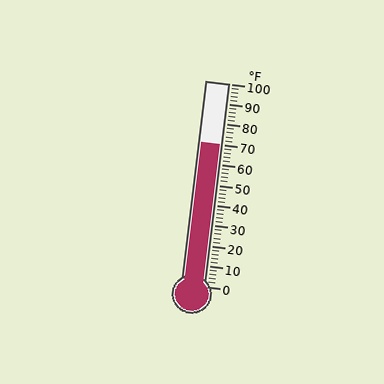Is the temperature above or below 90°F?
The temperature is below 90°F.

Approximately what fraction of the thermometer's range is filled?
The thermometer is filled to approximately 70% of its range.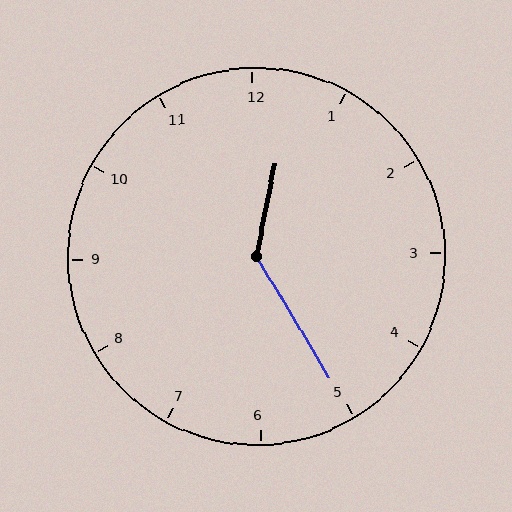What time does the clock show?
12:25.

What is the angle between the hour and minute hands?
Approximately 138 degrees.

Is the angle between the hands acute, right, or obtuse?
It is obtuse.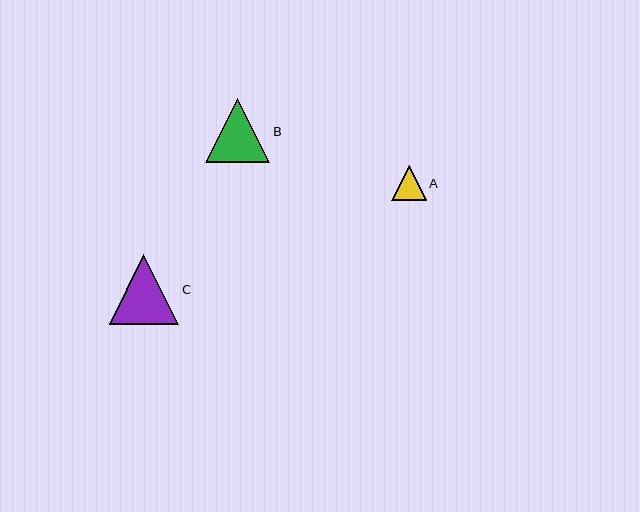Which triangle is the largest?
Triangle C is the largest with a size of approximately 70 pixels.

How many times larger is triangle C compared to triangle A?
Triangle C is approximately 2.0 times the size of triangle A.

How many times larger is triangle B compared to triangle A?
Triangle B is approximately 1.8 times the size of triangle A.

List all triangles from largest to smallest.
From largest to smallest: C, B, A.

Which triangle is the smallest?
Triangle A is the smallest with a size of approximately 35 pixels.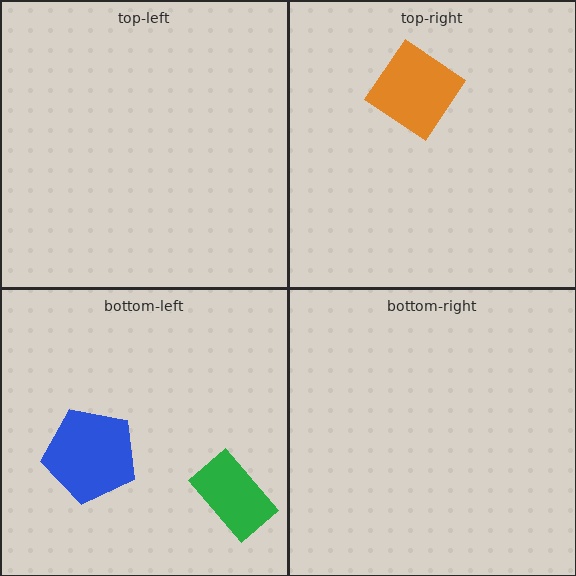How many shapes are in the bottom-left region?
2.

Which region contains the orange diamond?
The top-right region.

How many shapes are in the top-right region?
1.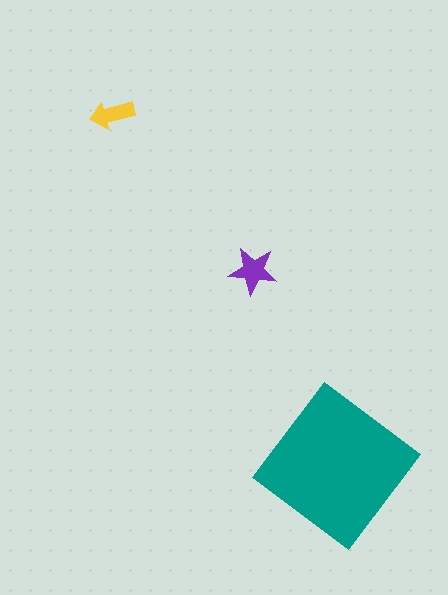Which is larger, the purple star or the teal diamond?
The teal diamond.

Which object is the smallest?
The yellow arrow.